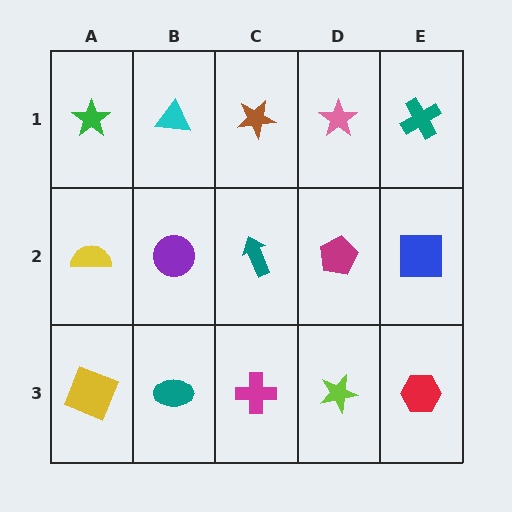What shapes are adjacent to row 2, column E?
A teal cross (row 1, column E), a red hexagon (row 3, column E), a magenta pentagon (row 2, column D).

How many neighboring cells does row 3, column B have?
3.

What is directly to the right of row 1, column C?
A pink star.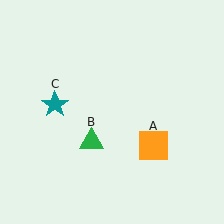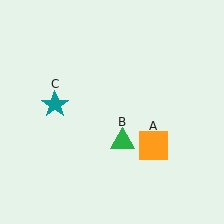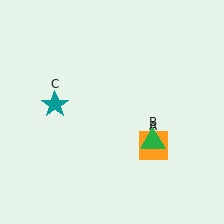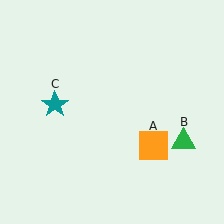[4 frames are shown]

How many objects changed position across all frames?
1 object changed position: green triangle (object B).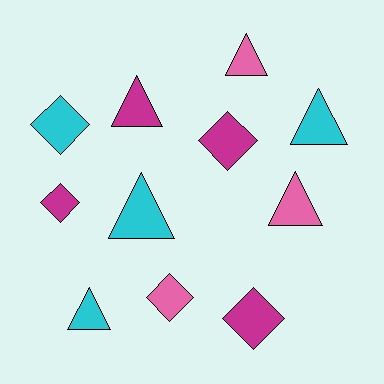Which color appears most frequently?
Cyan, with 4 objects.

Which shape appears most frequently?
Triangle, with 6 objects.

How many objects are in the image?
There are 11 objects.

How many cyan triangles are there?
There are 3 cyan triangles.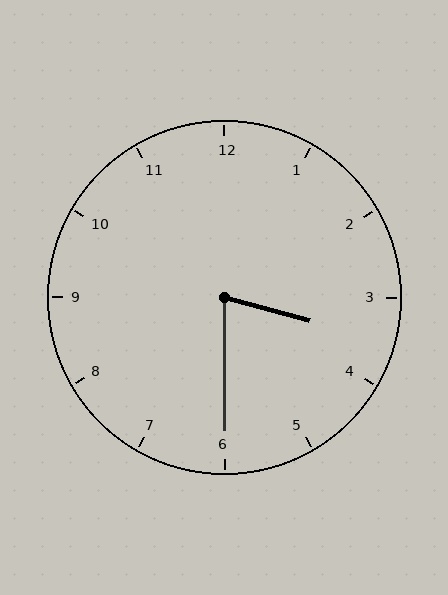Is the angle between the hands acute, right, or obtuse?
It is acute.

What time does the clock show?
3:30.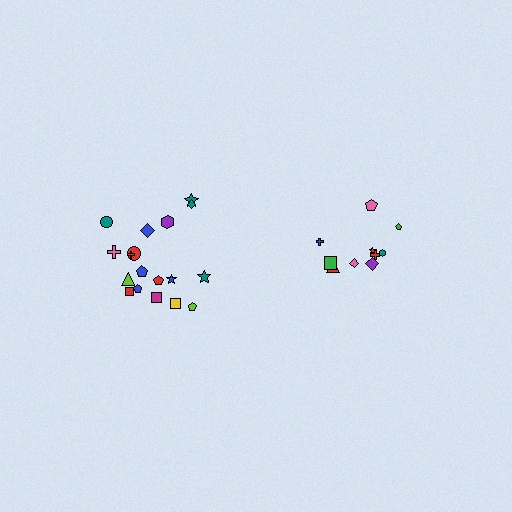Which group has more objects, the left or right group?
The left group.